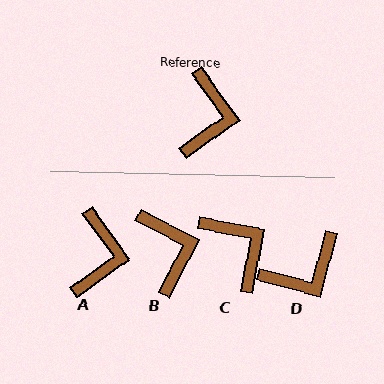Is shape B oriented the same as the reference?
No, it is off by about 27 degrees.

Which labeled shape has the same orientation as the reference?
A.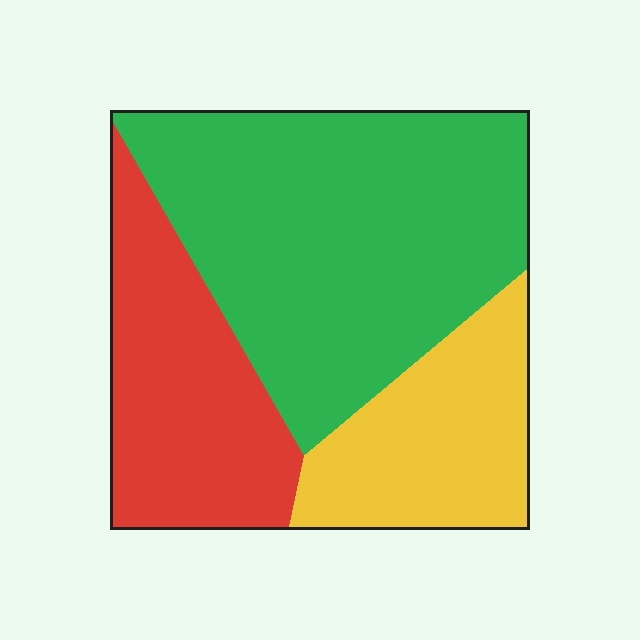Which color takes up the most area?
Green, at roughly 50%.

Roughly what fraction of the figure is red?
Red covers roughly 25% of the figure.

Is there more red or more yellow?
Red.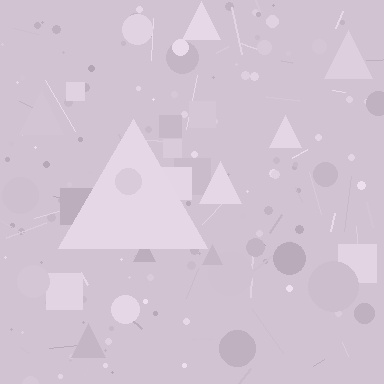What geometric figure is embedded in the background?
A triangle is embedded in the background.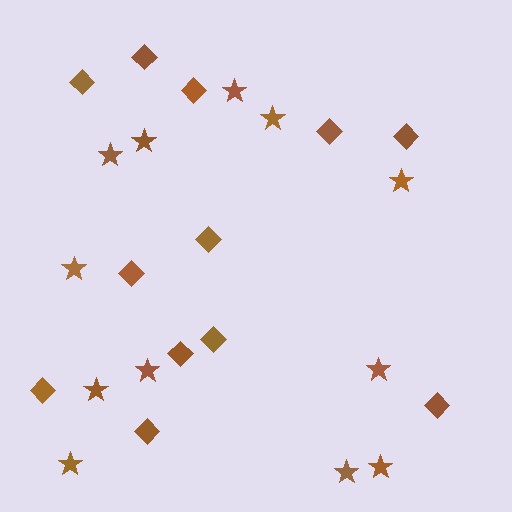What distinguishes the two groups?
There are 2 groups: one group of stars (12) and one group of diamonds (12).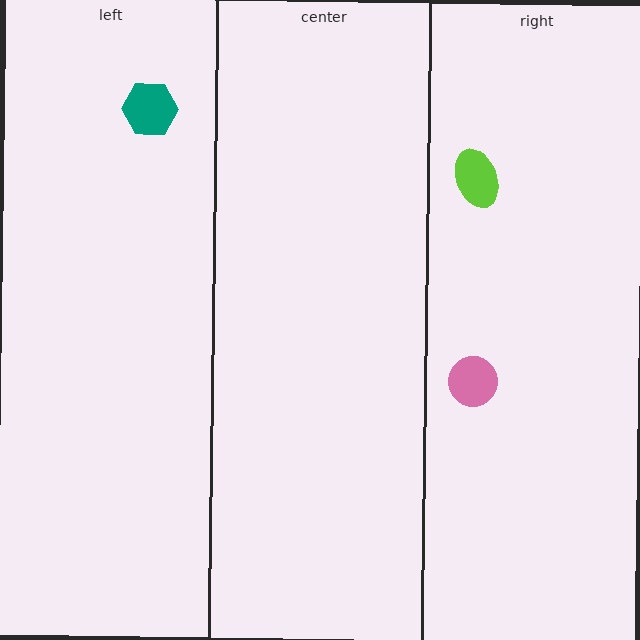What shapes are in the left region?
The teal hexagon.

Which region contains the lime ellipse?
The right region.